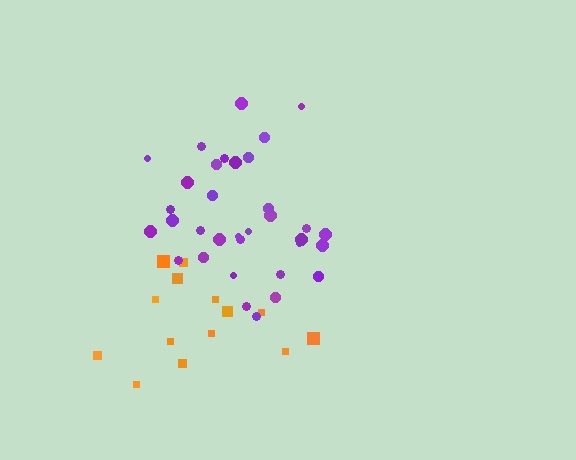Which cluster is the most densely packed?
Purple.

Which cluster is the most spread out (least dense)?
Orange.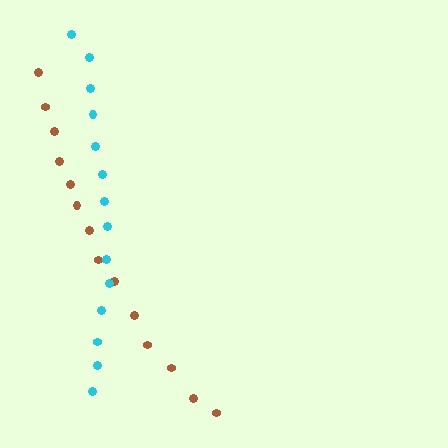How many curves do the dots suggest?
There are 2 distinct paths.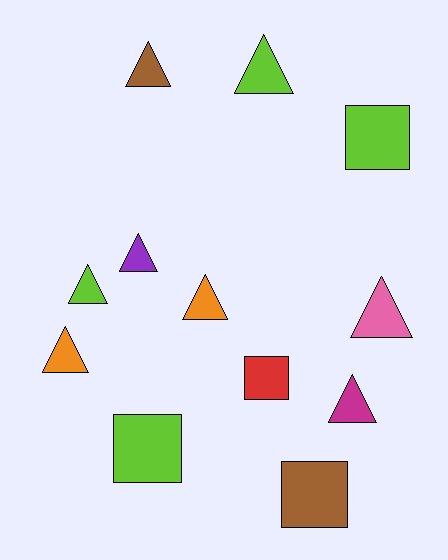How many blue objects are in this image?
There are no blue objects.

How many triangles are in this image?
There are 8 triangles.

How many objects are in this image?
There are 12 objects.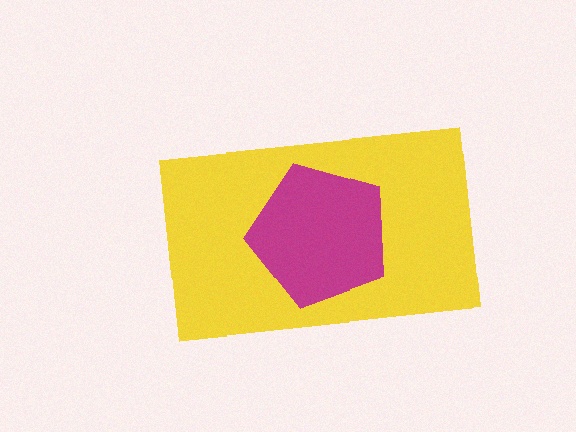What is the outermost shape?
The yellow rectangle.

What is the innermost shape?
The magenta pentagon.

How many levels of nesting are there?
2.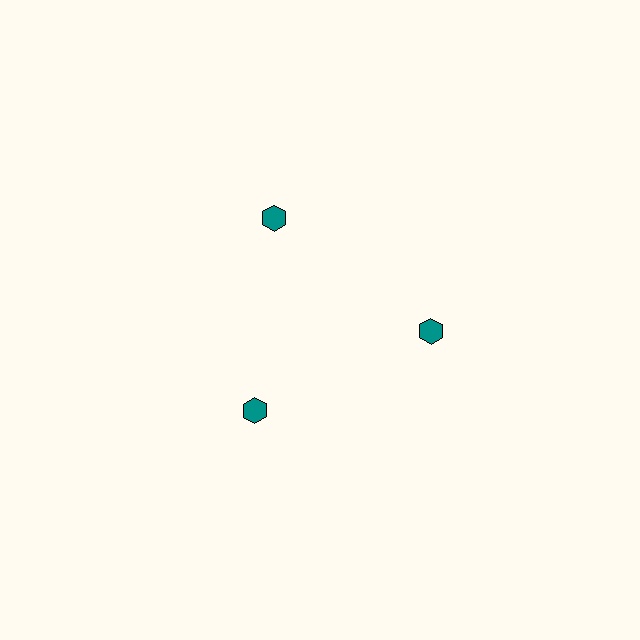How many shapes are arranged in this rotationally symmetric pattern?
There are 3 shapes, arranged in 3 groups of 1.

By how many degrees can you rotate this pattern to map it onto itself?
The pattern maps onto itself every 120 degrees of rotation.